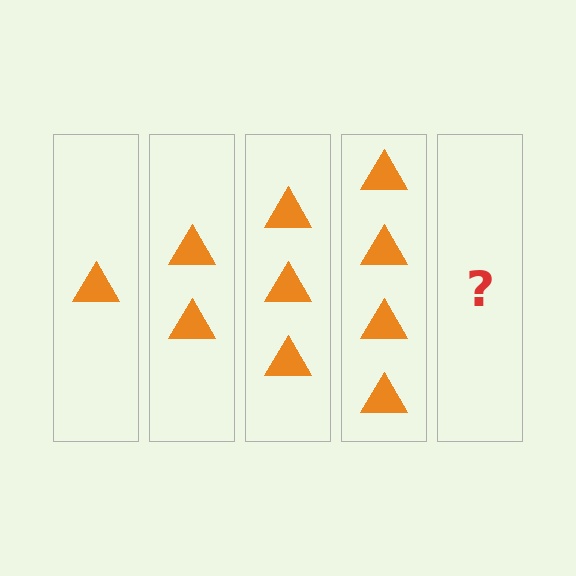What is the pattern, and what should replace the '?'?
The pattern is that each step adds one more triangle. The '?' should be 5 triangles.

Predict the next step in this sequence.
The next step is 5 triangles.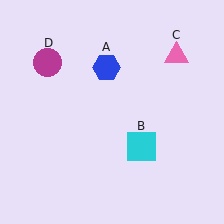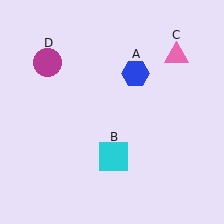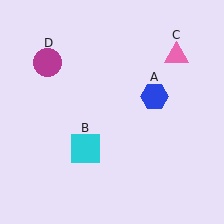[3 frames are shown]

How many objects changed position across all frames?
2 objects changed position: blue hexagon (object A), cyan square (object B).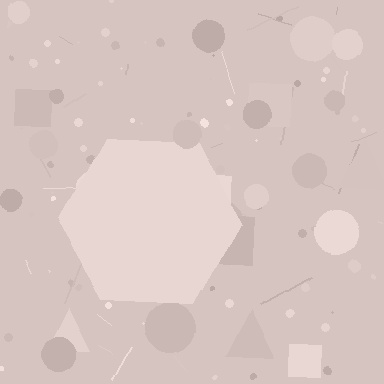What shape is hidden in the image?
A hexagon is hidden in the image.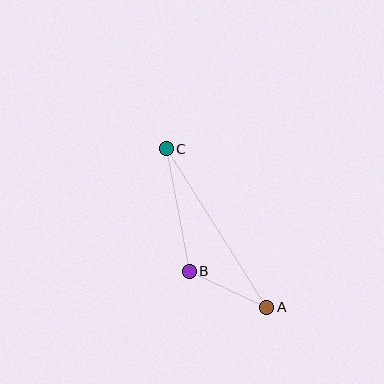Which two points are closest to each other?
Points A and B are closest to each other.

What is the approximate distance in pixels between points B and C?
The distance between B and C is approximately 124 pixels.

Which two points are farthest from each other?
Points A and C are farthest from each other.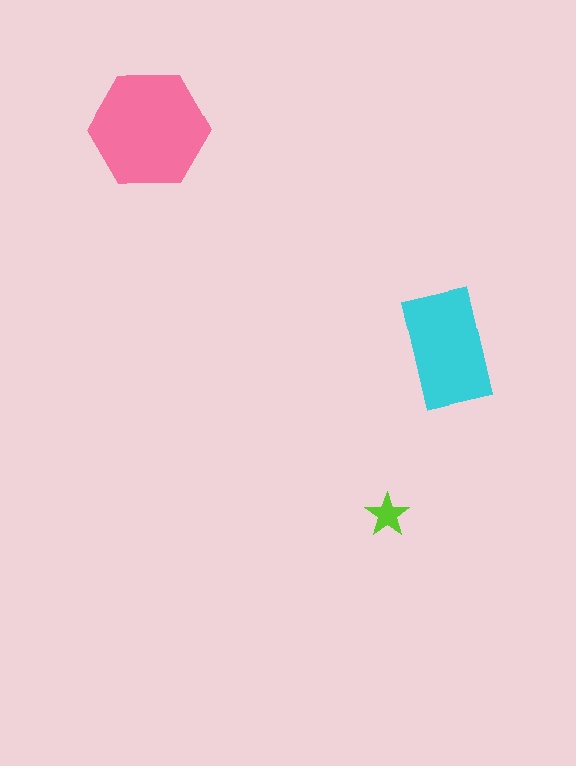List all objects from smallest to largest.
The lime star, the cyan rectangle, the pink hexagon.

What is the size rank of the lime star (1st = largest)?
3rd.